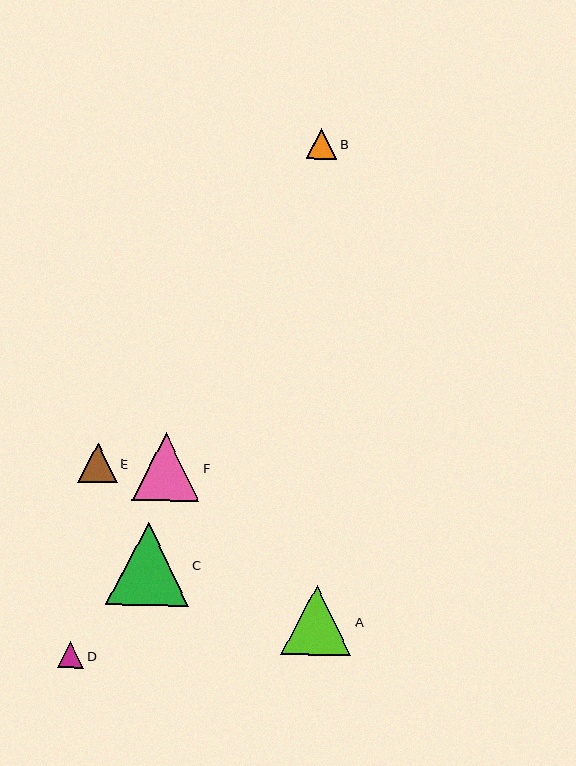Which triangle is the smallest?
Triangle D is the smallest with a size of approximately 26 pixels.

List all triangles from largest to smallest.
From largest to smallest: C, A, F, E, B, D.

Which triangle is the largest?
Triangle C is the largest with a size of approximately 83 pixels.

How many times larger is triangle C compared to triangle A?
Triangle C is approximately 1.2 times the size of triangle A.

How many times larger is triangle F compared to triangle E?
Triangle F is approximately 1.7 times the size of triangle E.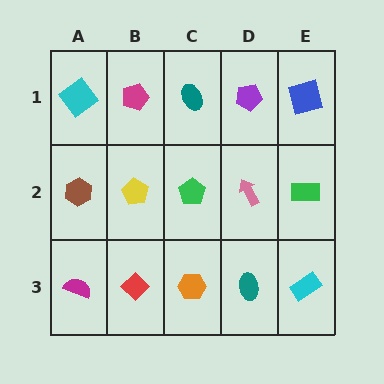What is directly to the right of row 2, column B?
A green pentagon.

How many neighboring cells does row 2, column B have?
4.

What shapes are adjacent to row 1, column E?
A green rectangle (row 2, column E), a purple pentagon (row 1, column D).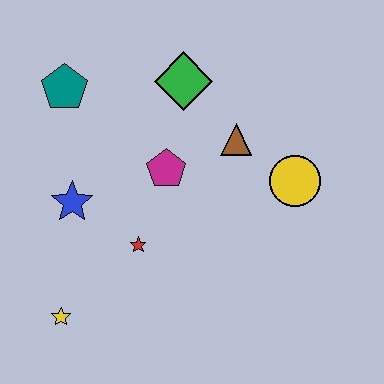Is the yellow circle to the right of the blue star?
Yes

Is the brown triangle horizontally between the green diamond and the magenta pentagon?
No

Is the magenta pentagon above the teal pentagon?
No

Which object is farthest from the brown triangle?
The yellow star is farthest from the brown triangle.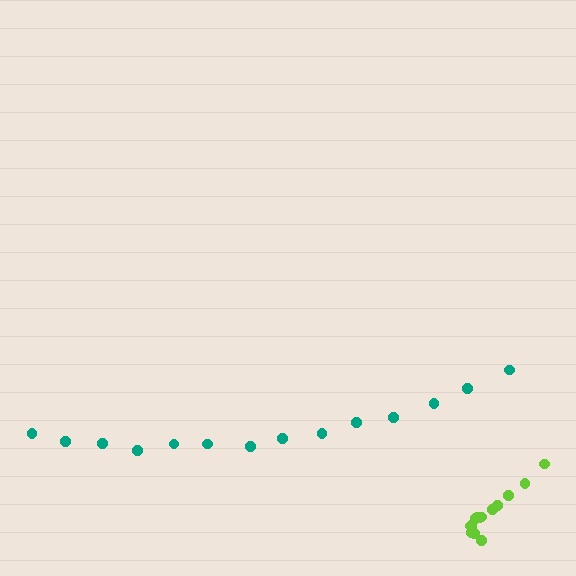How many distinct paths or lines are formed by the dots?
There are 2 distinct paths.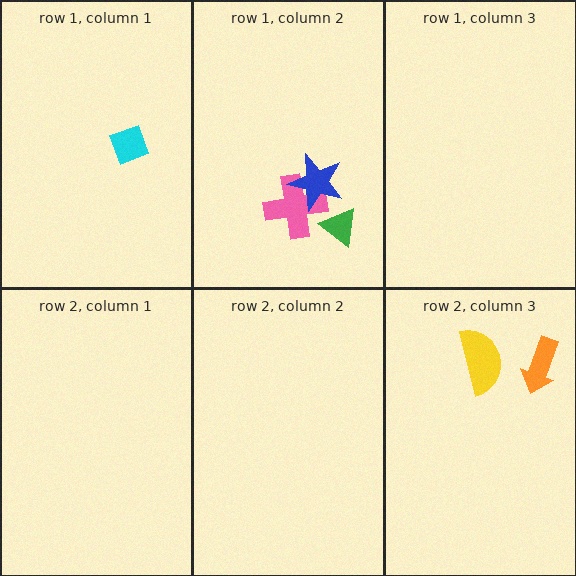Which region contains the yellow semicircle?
The row 2, column 3 region.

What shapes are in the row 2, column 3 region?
The yellow semicircle, the orange arrow.